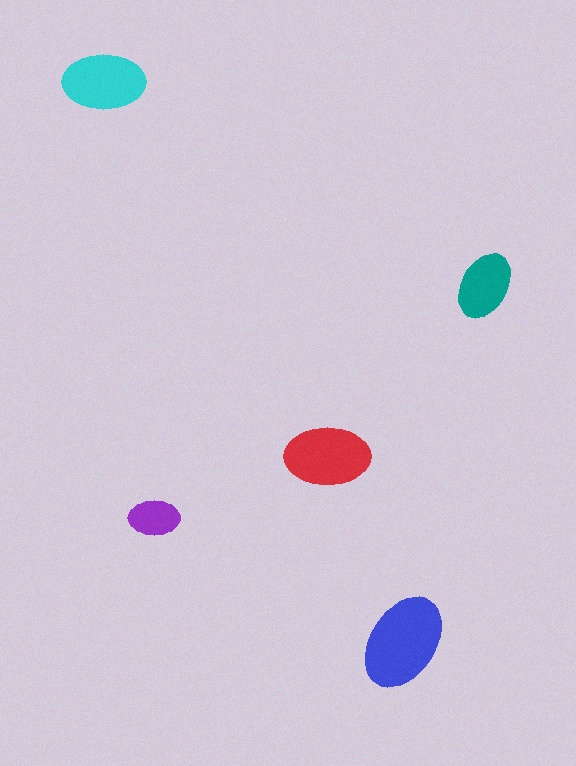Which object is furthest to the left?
The cyan ellipse is leftmost.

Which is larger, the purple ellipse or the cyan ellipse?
The cyan one.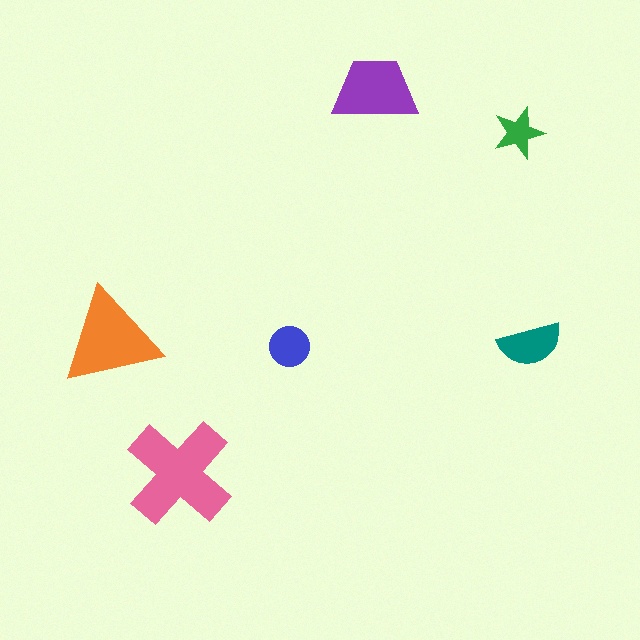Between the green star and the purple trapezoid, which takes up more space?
The purple trapezoid.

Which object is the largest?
The pink cross.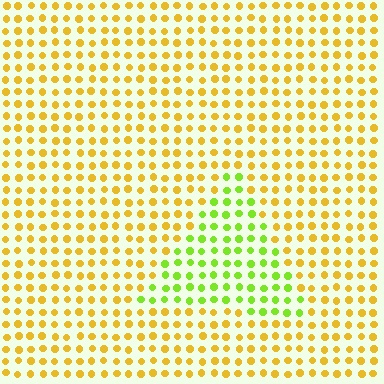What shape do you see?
I see a triangle.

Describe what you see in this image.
The image is filled with small yellow elements in a uniform arrangement. A triangle-shaped region is visible where the elements are tinted to a slightly different hue, forming a subtle color boundary.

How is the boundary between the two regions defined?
The boundary is defined purely by a slight shift in hue (about 48 degrees). Spacing, size, and orientation are identical on both sides.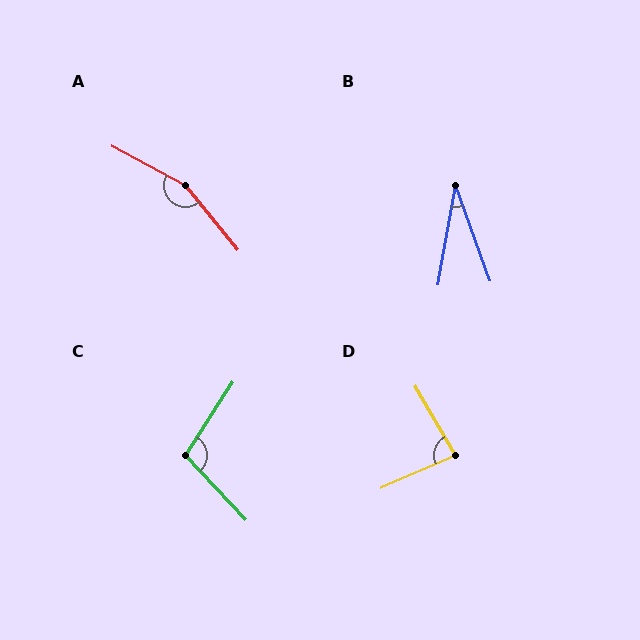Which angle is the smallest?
B, at approximately 30 degrees.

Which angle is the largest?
A, at approximately 158 degrees.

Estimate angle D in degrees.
Approximately 83 degrees.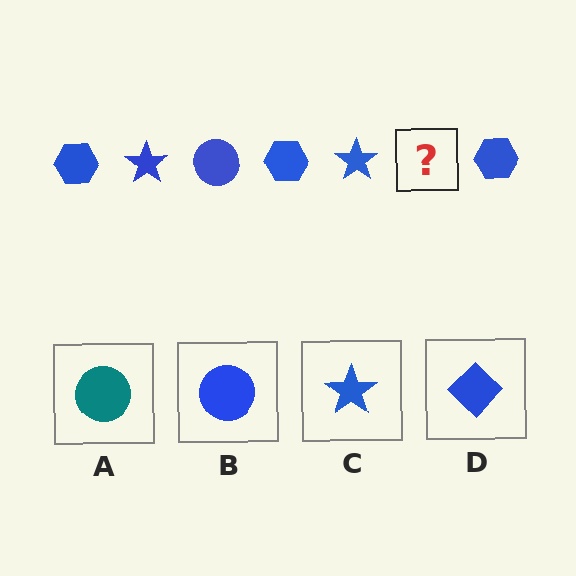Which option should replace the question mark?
Option B.